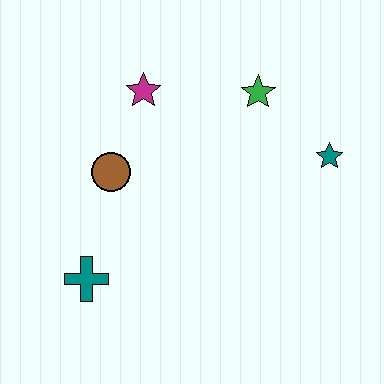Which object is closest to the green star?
The teal star is closest to the green star.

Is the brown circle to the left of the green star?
Yes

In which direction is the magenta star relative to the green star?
The magenta star is to the left of the green star.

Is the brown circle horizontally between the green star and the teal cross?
Yes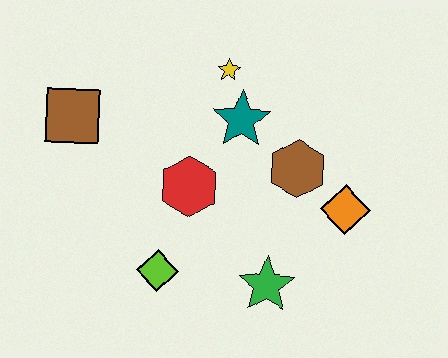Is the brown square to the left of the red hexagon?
Yes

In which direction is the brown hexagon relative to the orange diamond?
The brown hexagon is to the left of the orange diamond.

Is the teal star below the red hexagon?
No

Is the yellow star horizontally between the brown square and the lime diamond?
No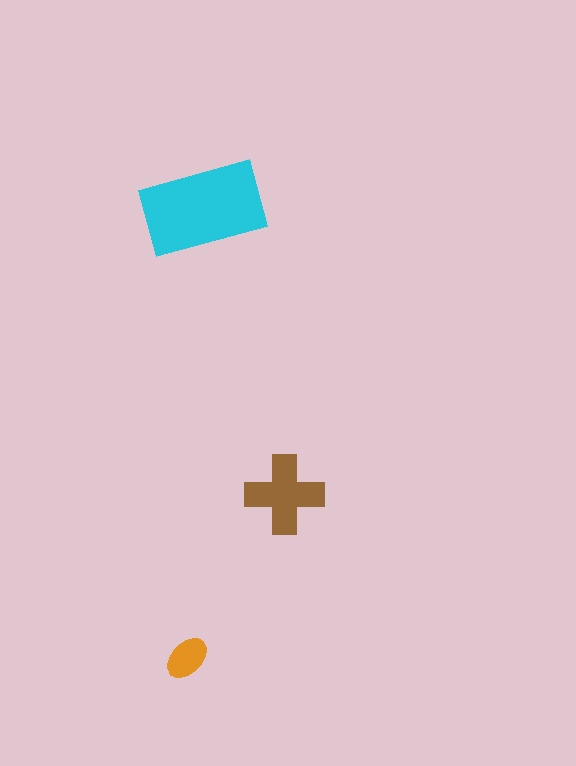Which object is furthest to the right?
The brown cross is rightmost.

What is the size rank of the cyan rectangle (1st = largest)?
1st.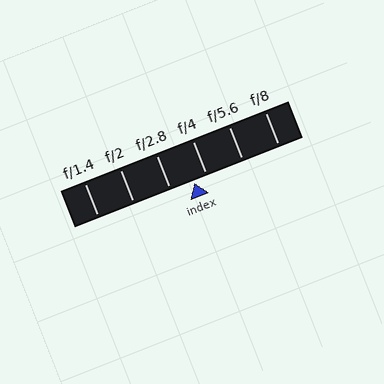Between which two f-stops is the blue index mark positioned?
The index mark is between f/2.8 and f/4.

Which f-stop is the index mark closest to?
The index mark is closest to f/4.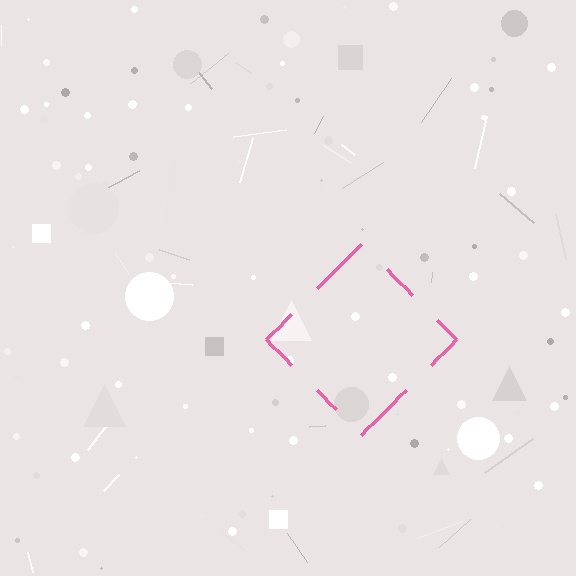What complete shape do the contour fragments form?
The contour fragments form a diamond.